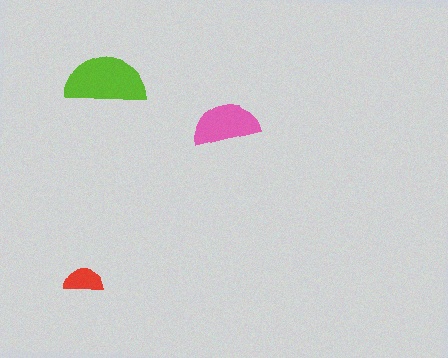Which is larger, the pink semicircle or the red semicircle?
The pink one.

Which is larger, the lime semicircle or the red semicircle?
The lime one.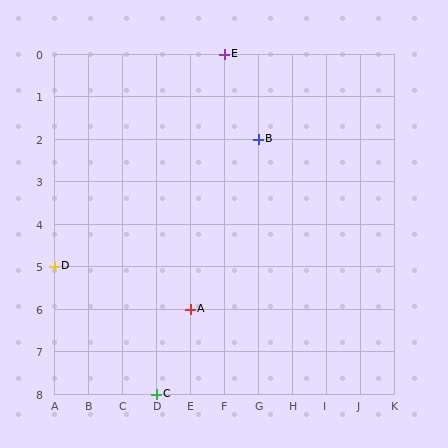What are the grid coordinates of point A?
Point A is at grid coordinates (E, 6).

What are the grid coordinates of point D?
Point D is at grid coordinates (A, 5).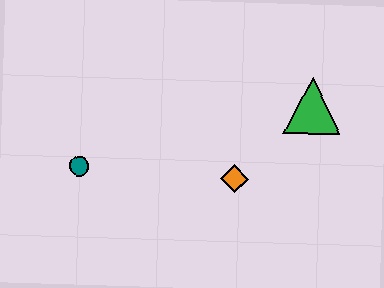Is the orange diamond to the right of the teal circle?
Yes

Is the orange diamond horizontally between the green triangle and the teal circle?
Yes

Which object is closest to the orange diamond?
The green triangle is closest to the orange diamond.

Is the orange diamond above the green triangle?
No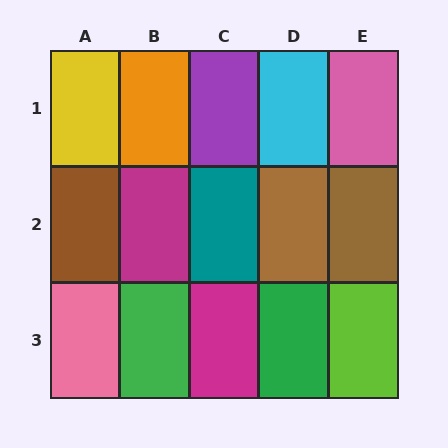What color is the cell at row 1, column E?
Pink.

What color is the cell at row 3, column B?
Green.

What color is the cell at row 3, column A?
Pink.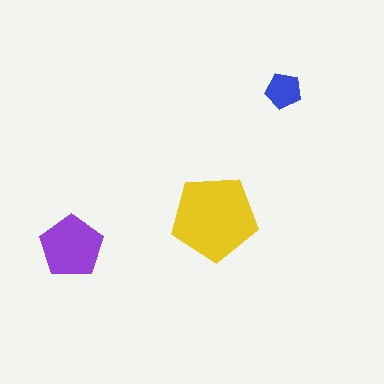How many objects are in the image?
There are 3 objects in the image.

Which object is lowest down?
The purple pentagon is bottommost.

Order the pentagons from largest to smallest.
the yellow one, the purple one, the blue one.